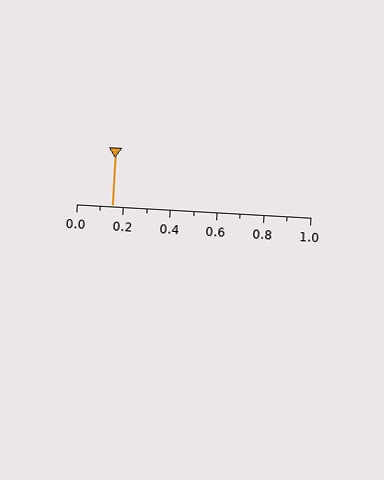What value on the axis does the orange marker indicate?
The marker indicates approximately 0.15.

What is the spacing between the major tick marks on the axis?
The major ticks are spaced 0.2 apart.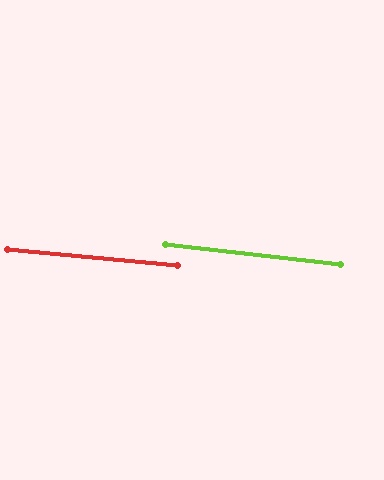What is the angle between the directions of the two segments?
Approximately 1 degree.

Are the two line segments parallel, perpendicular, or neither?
Parallel — their directions differ by only 1.4°.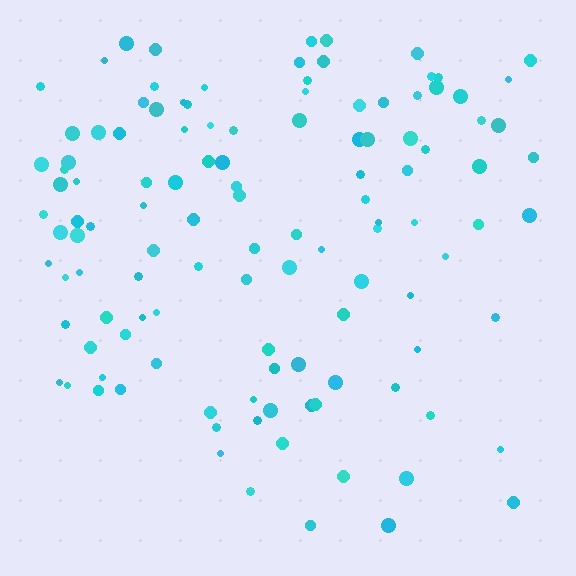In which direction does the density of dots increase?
From bottom to top, with the top side densest.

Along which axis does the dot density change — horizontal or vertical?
Vertical.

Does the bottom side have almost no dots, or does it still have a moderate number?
Still a moderate number, just noticeably fewer than the top.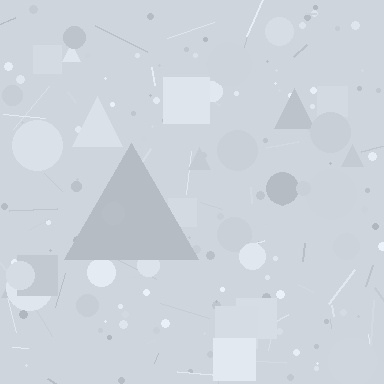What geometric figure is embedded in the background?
A triangle is embedded in the background.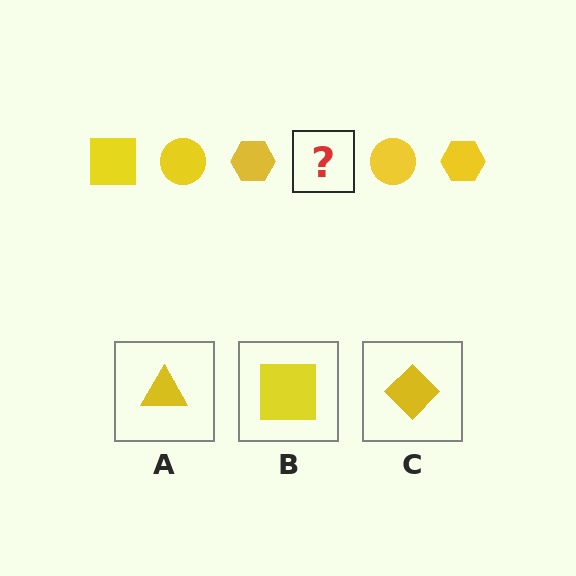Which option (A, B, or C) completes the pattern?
B.